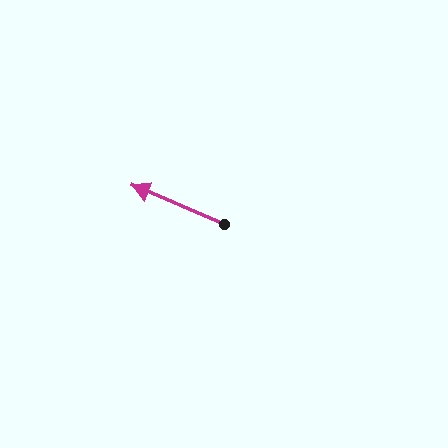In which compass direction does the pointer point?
Northwest.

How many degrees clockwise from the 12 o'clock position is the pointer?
Approximately 293 degrees.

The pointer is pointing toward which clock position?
Roughly 10 o'clock.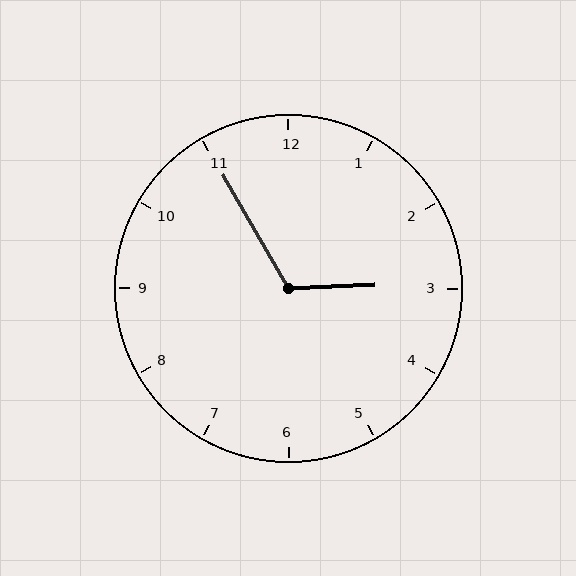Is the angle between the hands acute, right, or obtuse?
It is obtuse.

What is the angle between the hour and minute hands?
Approximately 118 degrees.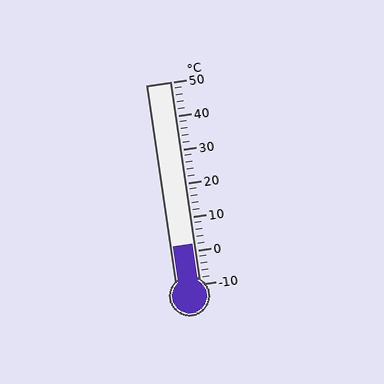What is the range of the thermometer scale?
The thermometer scale ranges from -10°C to 50°C.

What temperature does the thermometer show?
The thermometer shows approximately 2°C.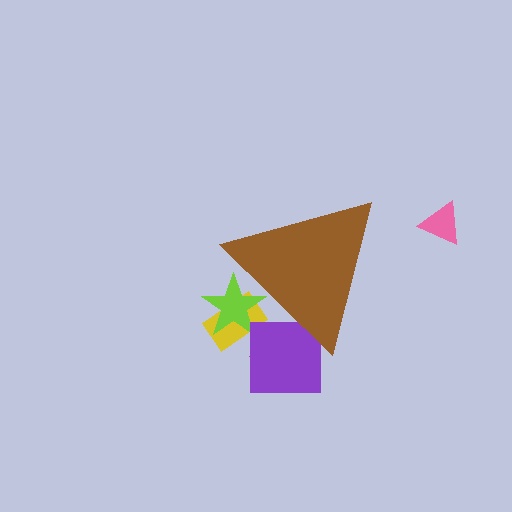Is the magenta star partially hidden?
Yes, the magenta star is partially hidden behind the brown triangle.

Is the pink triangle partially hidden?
No, the pink triangle is fully visible.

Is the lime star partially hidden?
Yes, the lime star is partially hidden behind the brown triangle.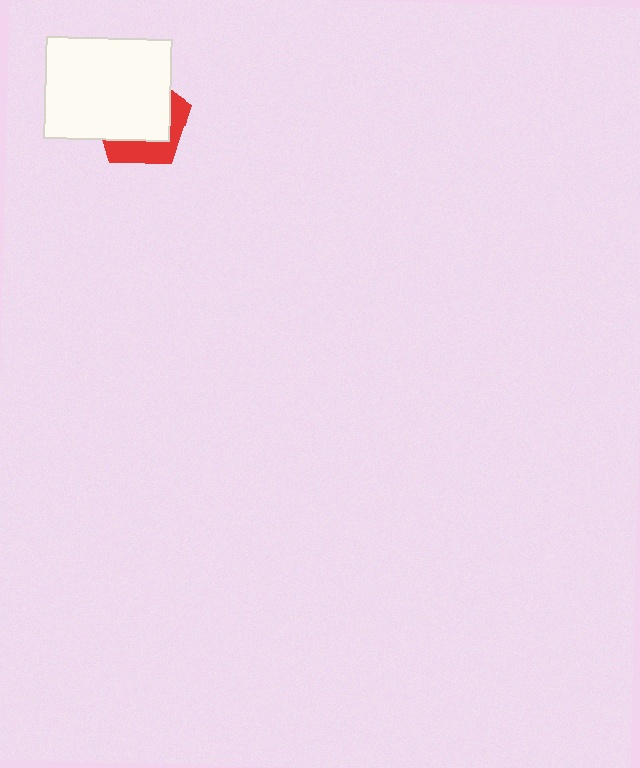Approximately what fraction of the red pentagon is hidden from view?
Roughly 66% of the red pentagon is hidden behind the white rectangle.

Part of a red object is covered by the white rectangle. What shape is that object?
It is a pentagon.